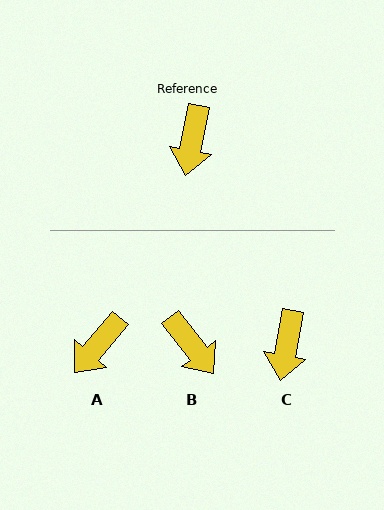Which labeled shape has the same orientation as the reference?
C.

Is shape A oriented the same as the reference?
No, it is off by about 30 degrees.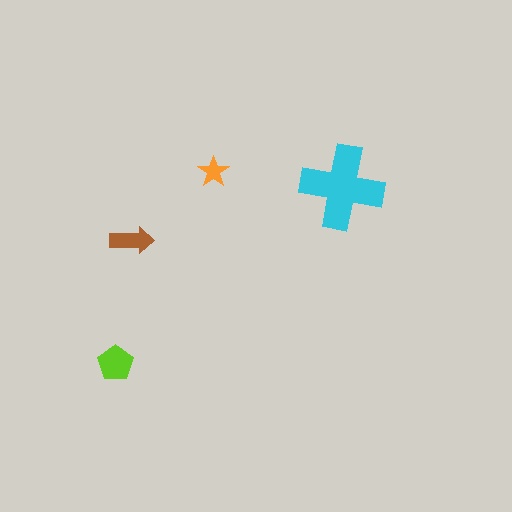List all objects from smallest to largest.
The orange star, the brown arrow, the lime pentagon, the cyan cross.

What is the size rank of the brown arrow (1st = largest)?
3rd.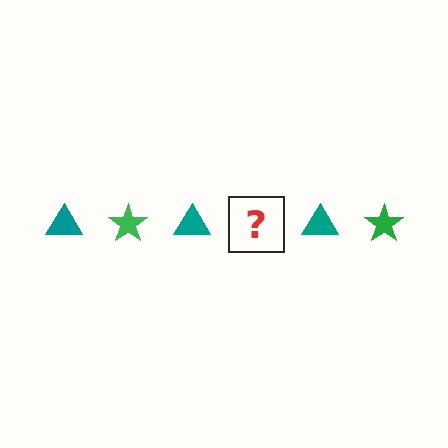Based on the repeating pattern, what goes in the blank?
The blank should be a green star.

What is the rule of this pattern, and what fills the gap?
The rule is that the pattern alternates between teal triangle and green star. The gap should be filled with a green star.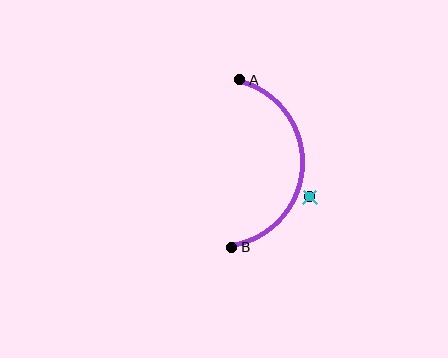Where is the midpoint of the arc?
The arc midpoint is the point on the curve farthest from the straight line joining A and B. It sits to the right of that line.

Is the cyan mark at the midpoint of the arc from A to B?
No — the cyan mark does not lie on the arc at all. It sits slightly outside the curve.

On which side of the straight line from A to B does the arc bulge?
The arc bulges to the right of the straight line connecting A and B.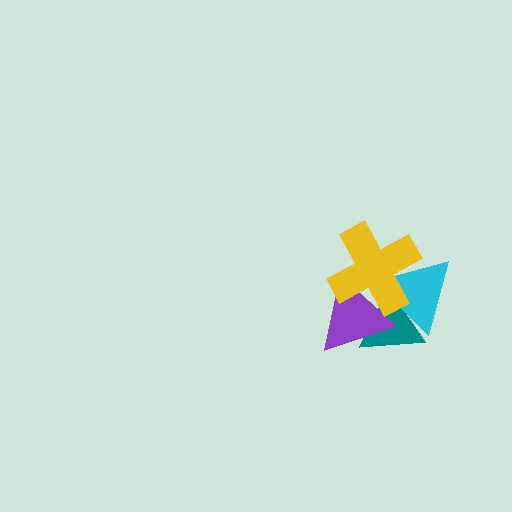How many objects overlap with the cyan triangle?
3 objects overlap with the cyan triangle.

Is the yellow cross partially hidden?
No, no other shape covers it.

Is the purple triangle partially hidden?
Yes, it is partially covered by another shape.